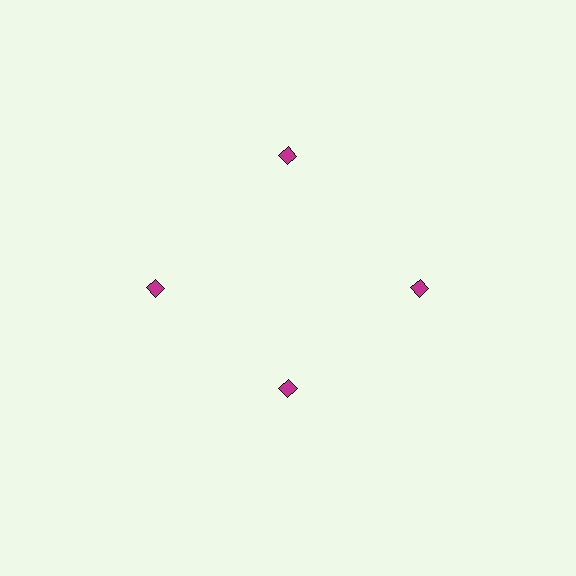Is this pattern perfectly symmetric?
No. The 4 magenta diamonds are arranged in a ring, but one element near the 6 o'clock position is pulled inward toward the center, breaking the 4-fold rotational symmetry.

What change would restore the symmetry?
The symmetry would be restored by moving it outward, back onto the ring so that all 4 diamonds sit at equal angles and equal distance from the center.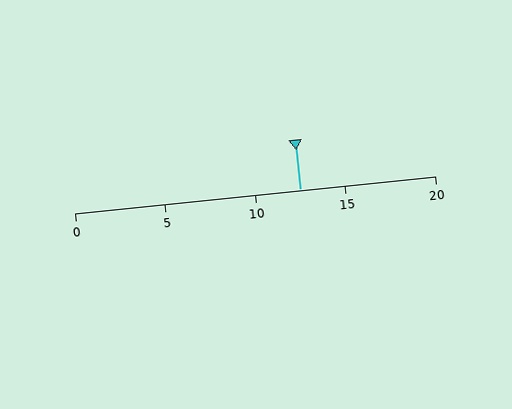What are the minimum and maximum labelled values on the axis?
The axis runs from 0 to 20.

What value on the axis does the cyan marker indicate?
The marker indicates approximately 12.5.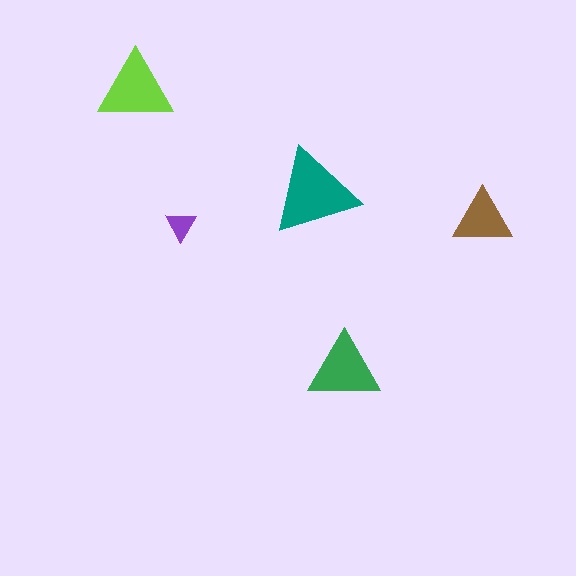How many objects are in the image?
There are 5 objects in the image.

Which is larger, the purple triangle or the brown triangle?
The brown one.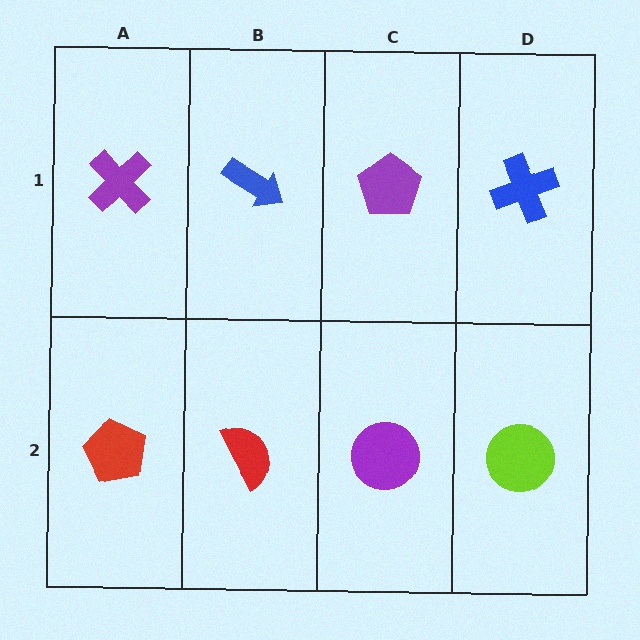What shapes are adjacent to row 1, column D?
A lime circle (row 2, column D), a purple pentagon (row 1, column C).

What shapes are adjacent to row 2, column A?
A purple cross (row 1, column A), a red semicircle (row 2, column B).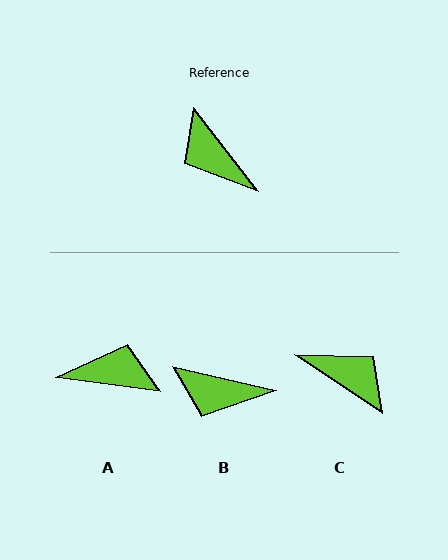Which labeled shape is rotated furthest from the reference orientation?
C, about 162 degrees away.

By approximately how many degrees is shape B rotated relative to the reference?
Approximately 39 degrees counter-clockwise.